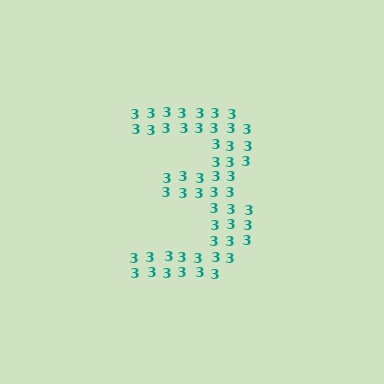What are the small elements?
The small elements are digit 3's.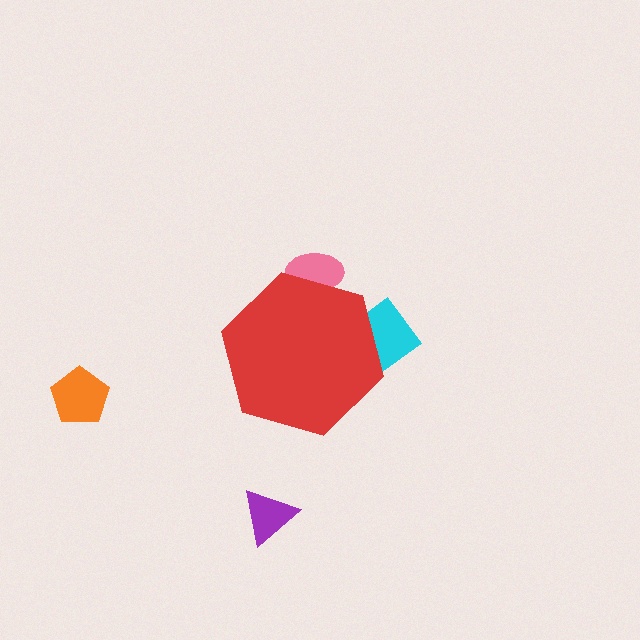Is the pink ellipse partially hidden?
Yes, the pink ellipse is partially hidden behind the red hexagon.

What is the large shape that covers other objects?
A red hexagon.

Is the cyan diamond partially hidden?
Yes, the cyan diamond is partially hidden behind the red hexagon.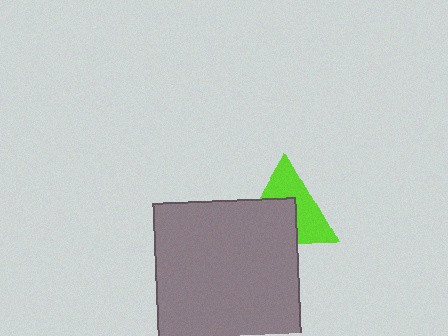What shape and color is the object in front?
The object in front is a gray rectangle.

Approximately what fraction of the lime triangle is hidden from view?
Roughly 49% of the lime triangle is hidden behind the gray rectangle.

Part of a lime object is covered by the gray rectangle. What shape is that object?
It is a triangle.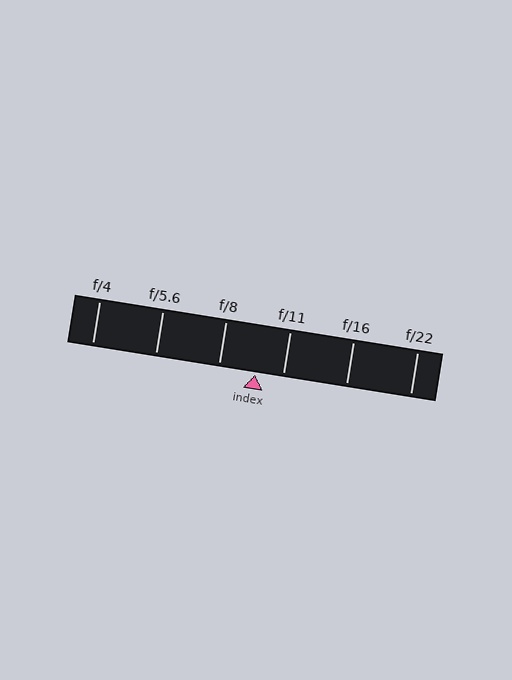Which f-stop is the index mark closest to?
The index mark is closest to f/11.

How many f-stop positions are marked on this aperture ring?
There are 6 f-stop positions marked.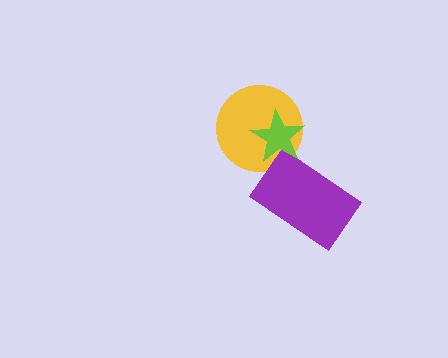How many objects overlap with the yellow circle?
1 object overlaps with the yellow circle.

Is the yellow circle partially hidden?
Yes, it is partially covered by another shape.